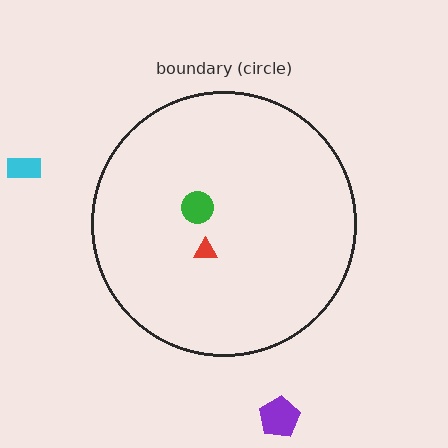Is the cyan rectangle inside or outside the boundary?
Outside.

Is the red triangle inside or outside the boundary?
Inside.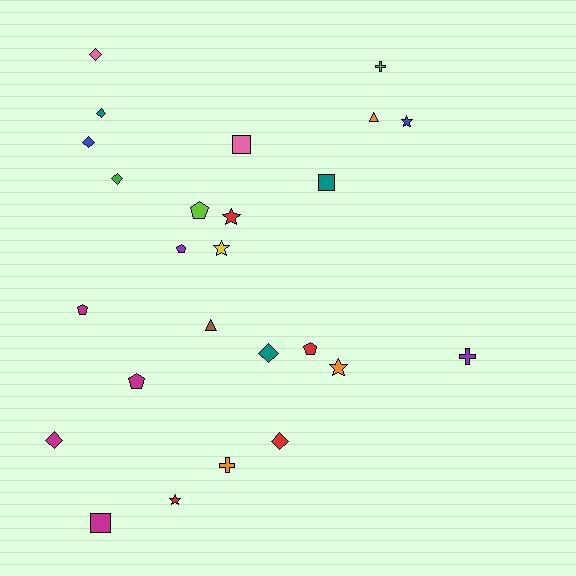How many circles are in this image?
There are no circles.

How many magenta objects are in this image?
There are 4 magenta objects.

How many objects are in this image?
There are 25 objects.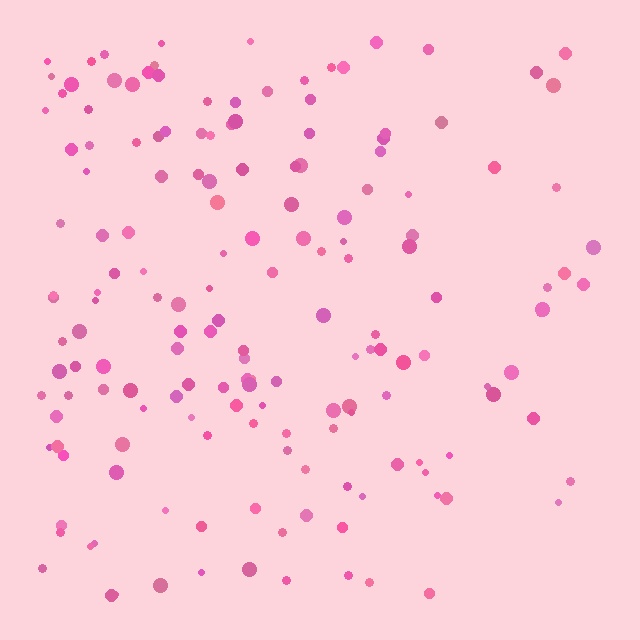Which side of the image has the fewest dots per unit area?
The right.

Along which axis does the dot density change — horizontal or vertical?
Horizontal.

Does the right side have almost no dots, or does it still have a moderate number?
Still a moderate number, just noticeably fewer than the left.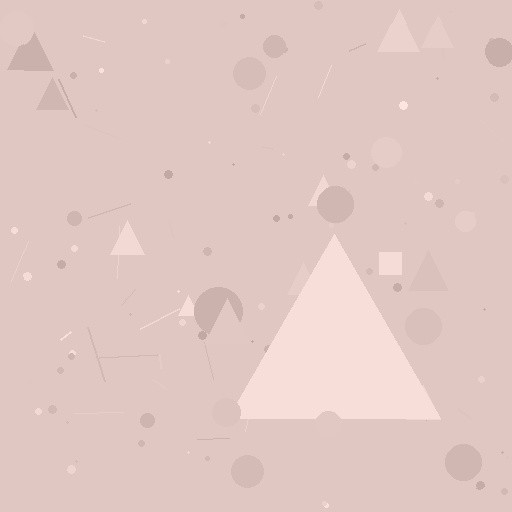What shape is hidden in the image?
A triangle is hidden in the image.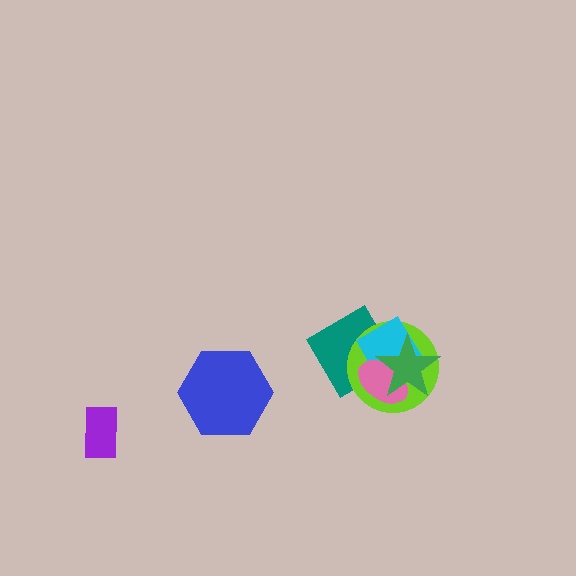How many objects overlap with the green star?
4 objects overlap with the green star.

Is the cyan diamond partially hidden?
Yes, it is partially covered by another shape.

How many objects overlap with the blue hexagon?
0 objects overlap with the blue hexagon.